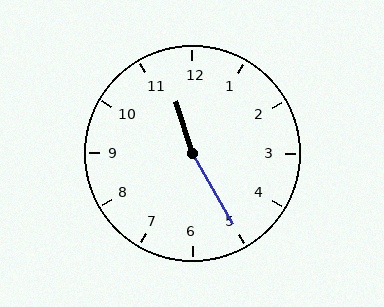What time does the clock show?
11:25.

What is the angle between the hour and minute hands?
Approximately 168 degrees.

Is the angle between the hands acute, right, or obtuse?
It is obtuse.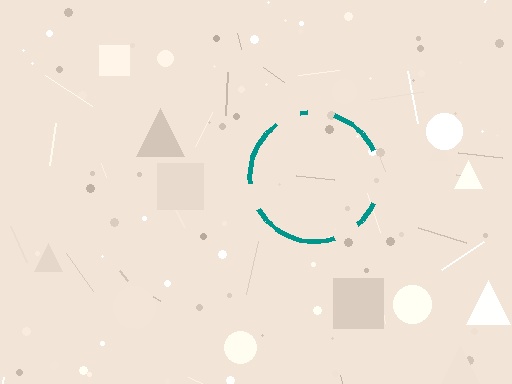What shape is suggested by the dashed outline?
The dashed outline suggests a circle.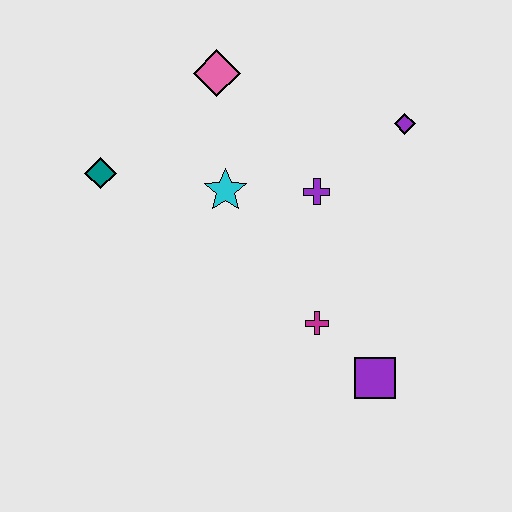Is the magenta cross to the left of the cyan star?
No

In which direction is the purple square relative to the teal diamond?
The purple square is to the right of the teal diamond.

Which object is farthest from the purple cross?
The teal diamond is farthest from the purple cross.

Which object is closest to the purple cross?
The cyan star is closest to the purple cross.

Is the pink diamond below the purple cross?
No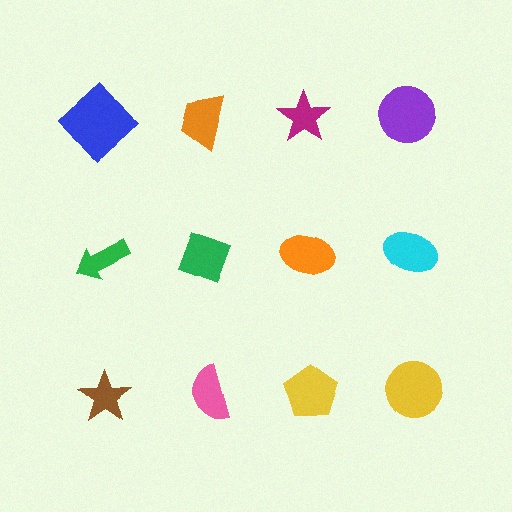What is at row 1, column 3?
A magenta star.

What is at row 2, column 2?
A green diamond.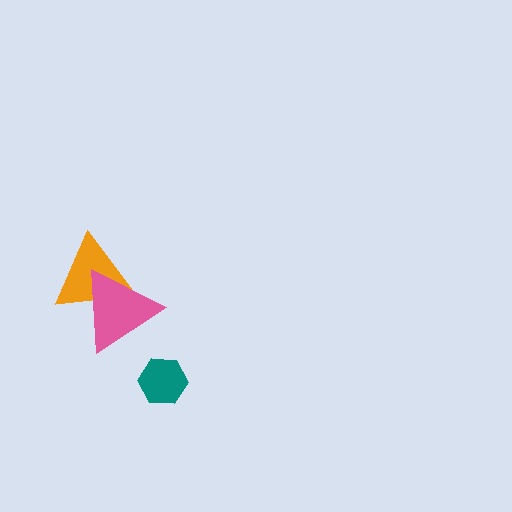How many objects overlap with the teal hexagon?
0 objects overlap with the teal hexagon.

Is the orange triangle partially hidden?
Yes, it is partially covered by another shape.